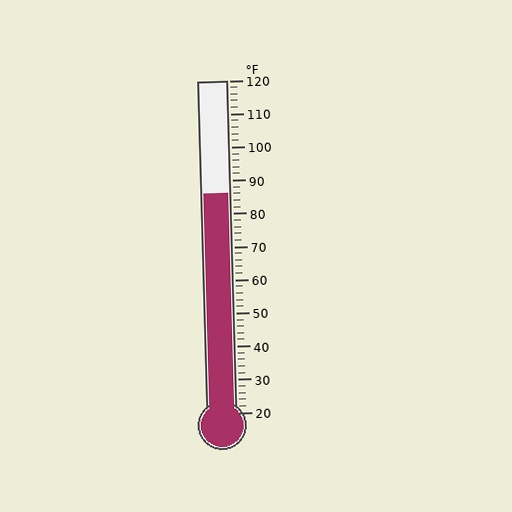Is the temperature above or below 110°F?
The temperature is below 110°F.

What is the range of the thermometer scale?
The thermometer scale ranges from 20°F to 120°F.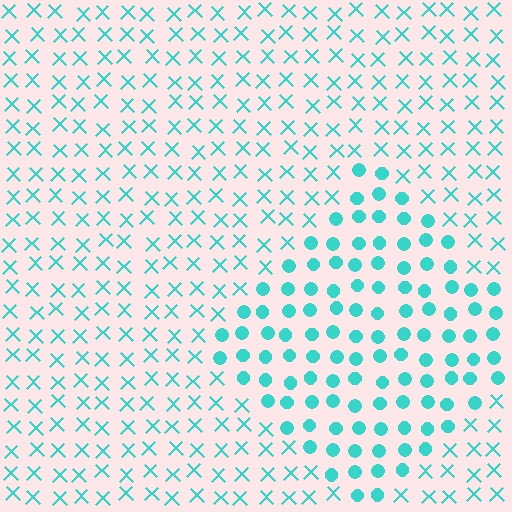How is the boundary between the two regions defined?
The boundary is defined by a change in element shape: circles inside vs. X marks outside. All elements share the same color and spacing.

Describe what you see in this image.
The image is filled with small cyan elements arranged in a uniform grid. A diamond-shaped region contains circles, while the surrounding area contains X marks. The boundary is defined purely by the change in element shape.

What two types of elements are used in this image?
The image uses circles inside the diamond region and X marks outside it.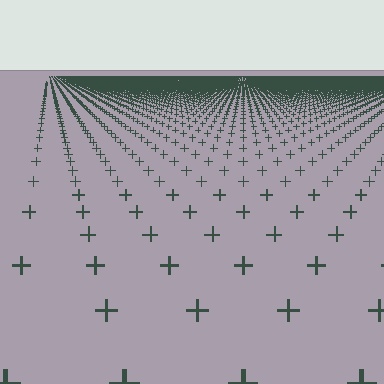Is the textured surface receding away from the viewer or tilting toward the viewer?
The surface is receding away from the viewer. Texture elements get smaller and denser toward the top.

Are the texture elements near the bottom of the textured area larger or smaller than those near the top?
Larger. Near the bottom, elements are closer to the viewer and appear at a bigger on-screen size.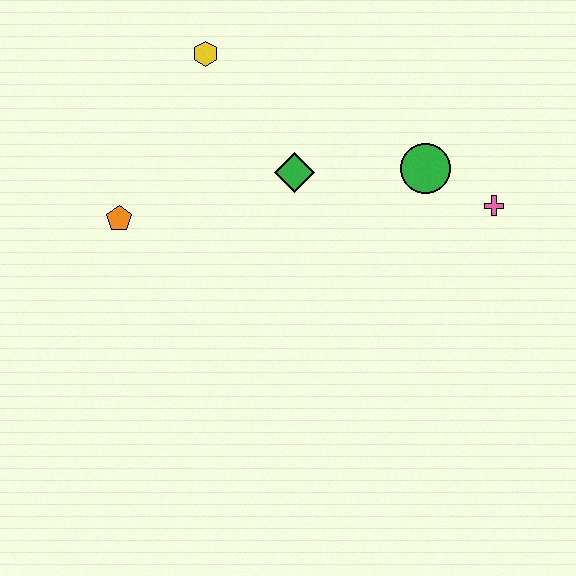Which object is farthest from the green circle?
The orange pentagon is farthest from the green circle.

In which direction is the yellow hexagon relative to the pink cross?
The yellow hexagon is to the left of the pink cross.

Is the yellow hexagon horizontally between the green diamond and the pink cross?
No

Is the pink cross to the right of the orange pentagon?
Yes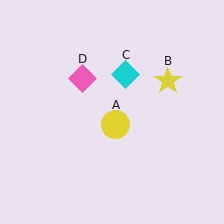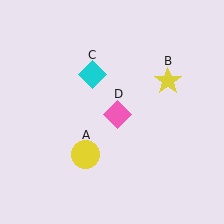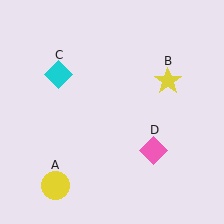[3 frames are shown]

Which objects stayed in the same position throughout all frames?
Yellow star (object B) remained stationary.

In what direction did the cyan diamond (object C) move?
The cyan diamond (object C) moved left.